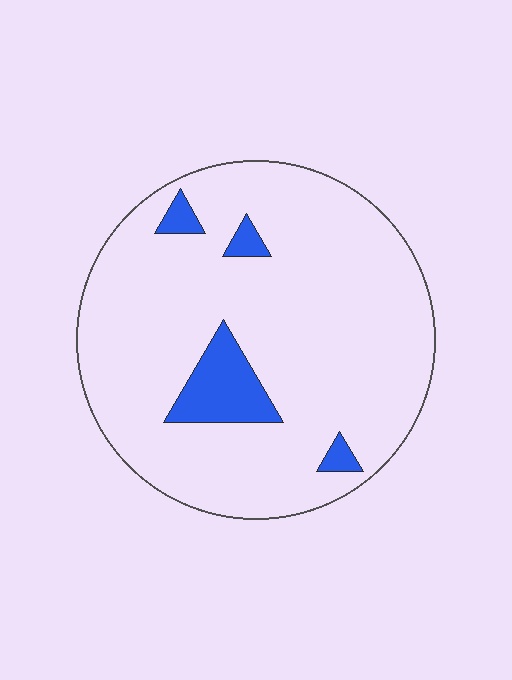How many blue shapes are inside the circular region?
4.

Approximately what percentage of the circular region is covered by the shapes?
Approximately 10%.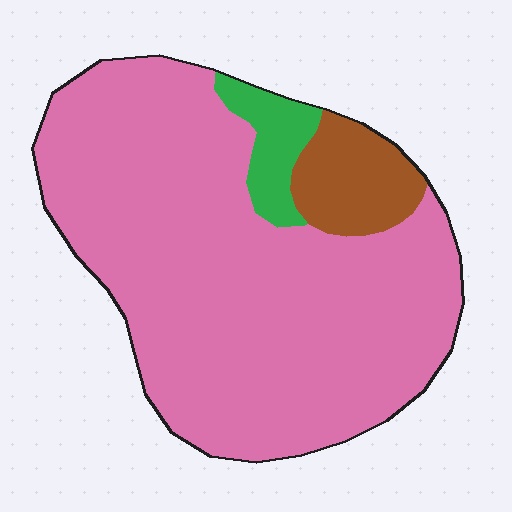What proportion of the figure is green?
Green takes up about one tenth (1/10) of the figure.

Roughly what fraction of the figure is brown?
Brown takes up less than a quarter of the figure.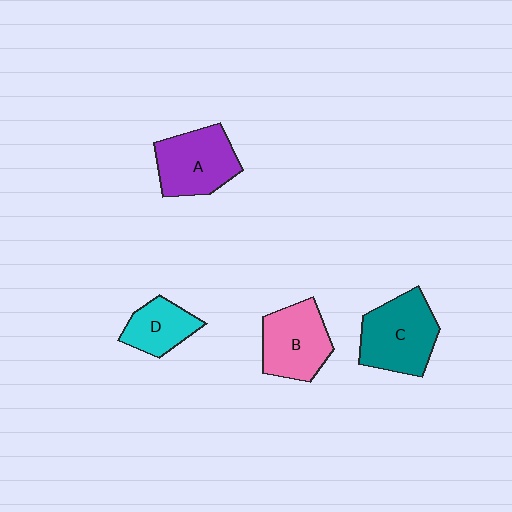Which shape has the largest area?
Shape C (teal).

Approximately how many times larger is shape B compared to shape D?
Approximately 1.4 times.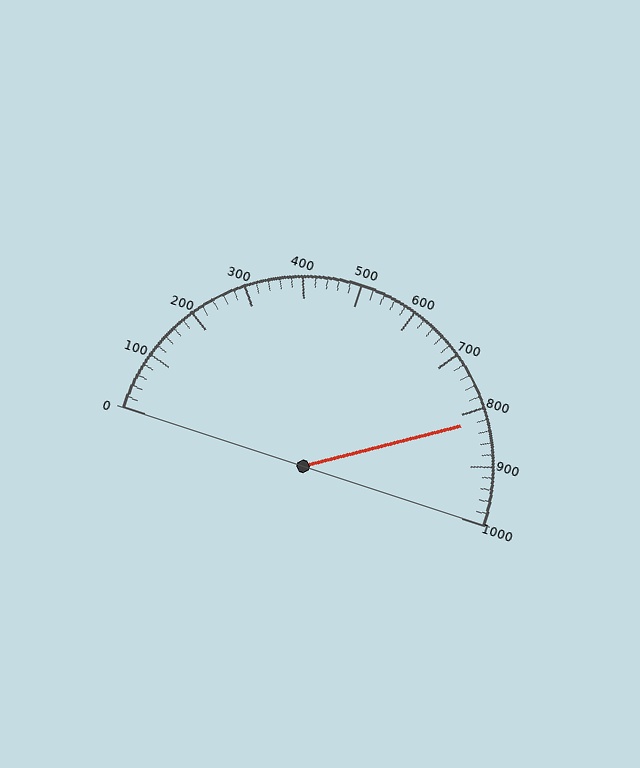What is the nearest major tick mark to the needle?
The nearest major tick mark is 800.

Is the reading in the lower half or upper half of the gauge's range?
The reading is in the upper half of the range (0 to 1000).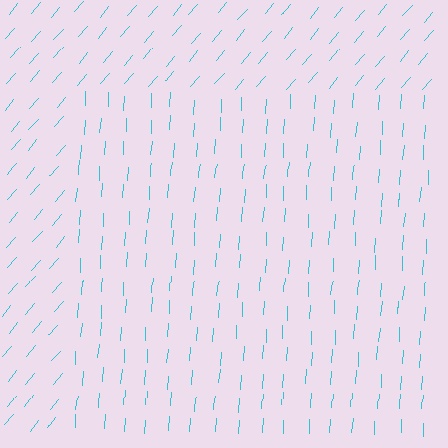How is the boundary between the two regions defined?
The boundary is defined purely by a change in line orientation (approximately 37 degrees difference). All lines are the same color and thickness.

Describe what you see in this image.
The image is filled with small cyan line segments. A rectangle region in the image has lines oriented differently from the surrounding lines, creating a visible texture boundary.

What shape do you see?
I see a rectangle.